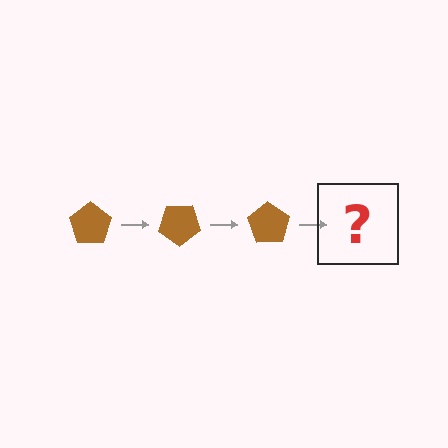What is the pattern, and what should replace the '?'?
The pattern is that the pentagon rotates 35 degrees each step. The '?' should be a brown pentagon rotated 105 degrees.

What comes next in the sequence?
The next element should be a brown pentagon rotated 105 degrees.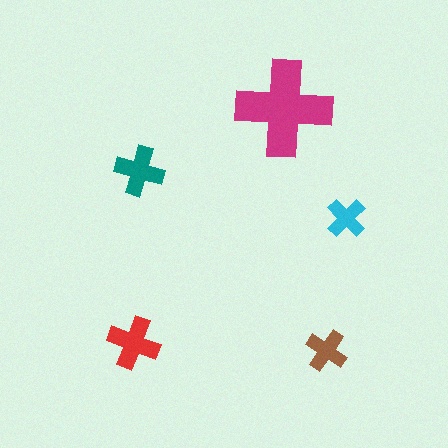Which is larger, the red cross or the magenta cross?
The magenta one.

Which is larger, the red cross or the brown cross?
The red one.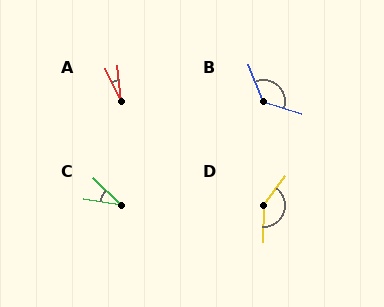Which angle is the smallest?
A, at approximately 19 degrees.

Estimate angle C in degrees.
Approximately 36 degrees.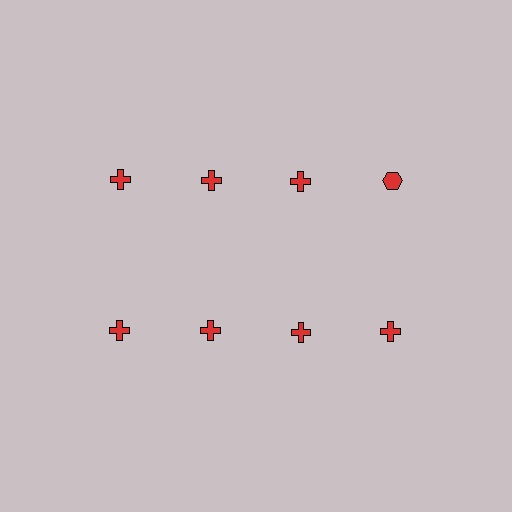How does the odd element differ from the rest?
It has a different shape: hexagon instead of cross.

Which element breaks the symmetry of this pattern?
The red hexagon in the top row, second from right column breaks the symmetry. All other shapes are red crosses.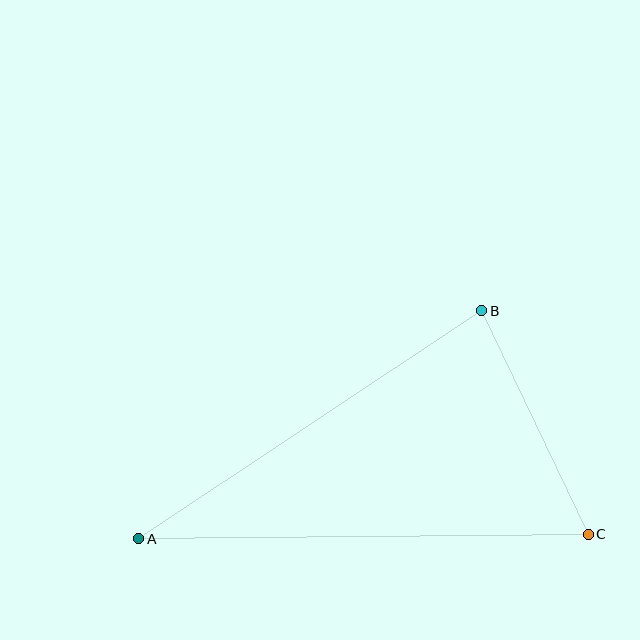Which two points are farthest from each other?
Points A and C are farthest from each other.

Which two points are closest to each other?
Points B and C are closest to each other.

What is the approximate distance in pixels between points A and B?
The distance between A and B is approximately 412 pixels.